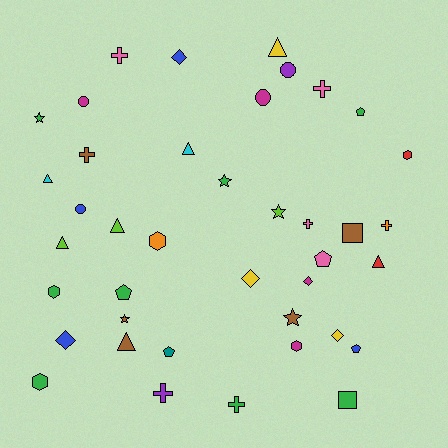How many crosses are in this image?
There are 7 crosses.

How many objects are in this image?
There are 40 objects.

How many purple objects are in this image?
There are 2 purple objects.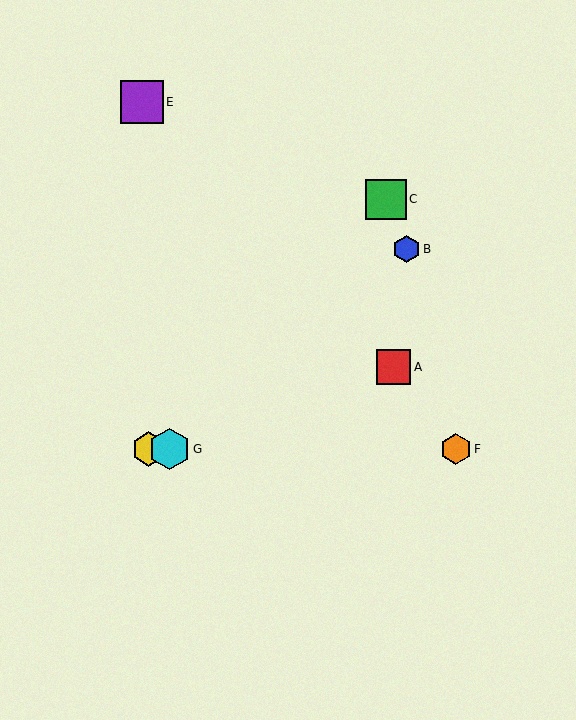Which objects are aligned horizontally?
Objects D, F, G are aligned horizontally.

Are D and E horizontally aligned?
No, D is at y≈449 and E is at y≈102.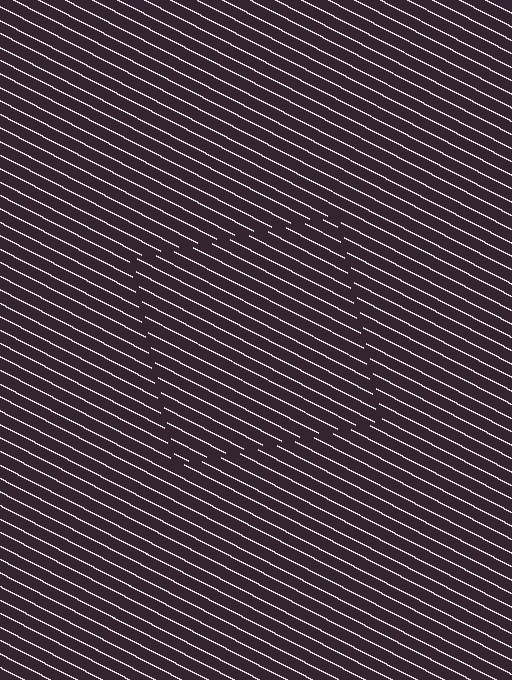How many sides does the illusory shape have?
4 sides — the line-ends trace a square.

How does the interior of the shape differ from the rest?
The interior of the shape contains the same grating, shifted by half a period — the contour is defined by the phase discontinuity where line-ends from the inner and outer gratings abut.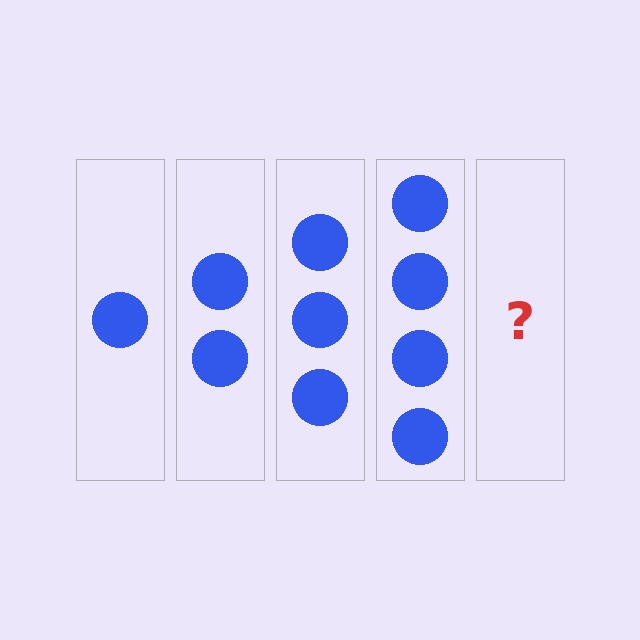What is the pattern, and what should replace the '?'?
The pattern is that each step adds one more circle. The '?' should be 5 circles.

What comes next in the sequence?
The next element should be 5 circles.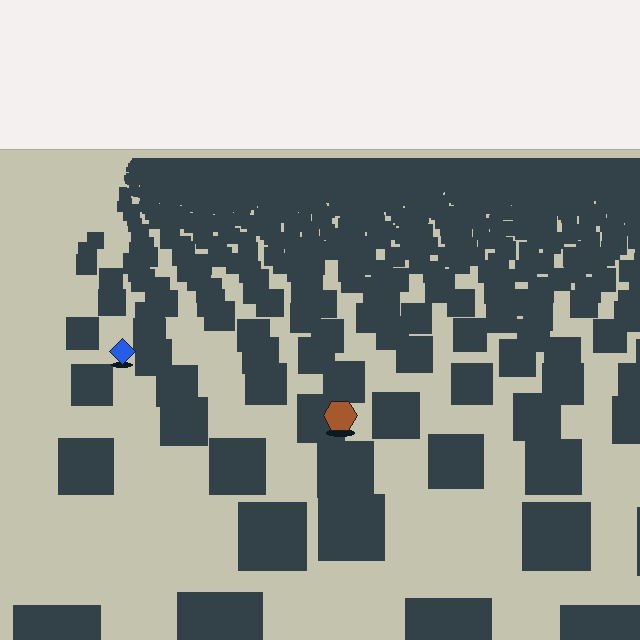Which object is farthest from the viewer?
The blue diamond is farthest from the viewer. It appears smaller and the ground texture around it is denser.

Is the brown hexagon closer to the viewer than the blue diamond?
Yes. The brown hexagon is closer — you can tell from the texture gradient: the ground texture is coarser near it.